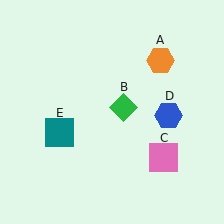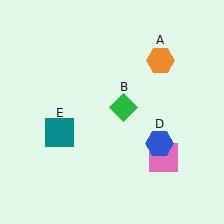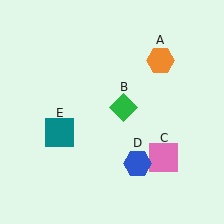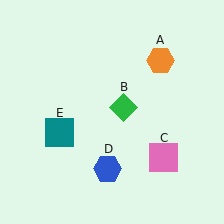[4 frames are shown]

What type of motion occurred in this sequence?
The blue hexagon (object D) rotated clockwise around the center of the scene.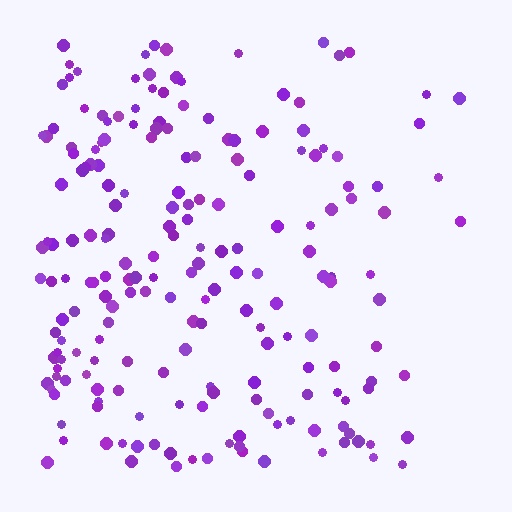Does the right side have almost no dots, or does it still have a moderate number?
Still a moderate number, just noticeably fewer than the left.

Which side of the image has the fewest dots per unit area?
The right.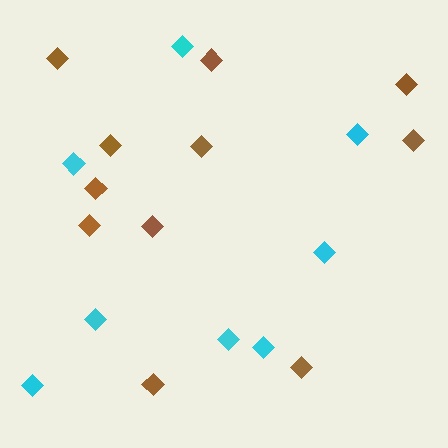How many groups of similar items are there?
There are 2 groups: one group of brown diamonds (11) and one group of cyan diamonds (8).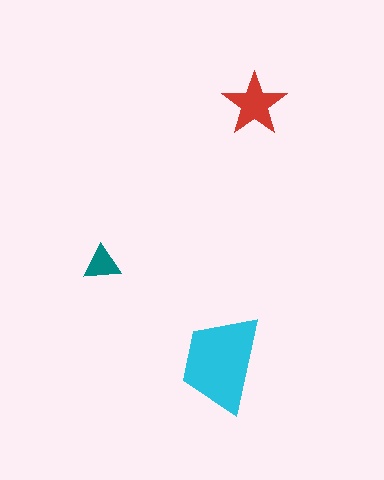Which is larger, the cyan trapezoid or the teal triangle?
The cyan trapezoid.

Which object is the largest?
The cyan trapezoid.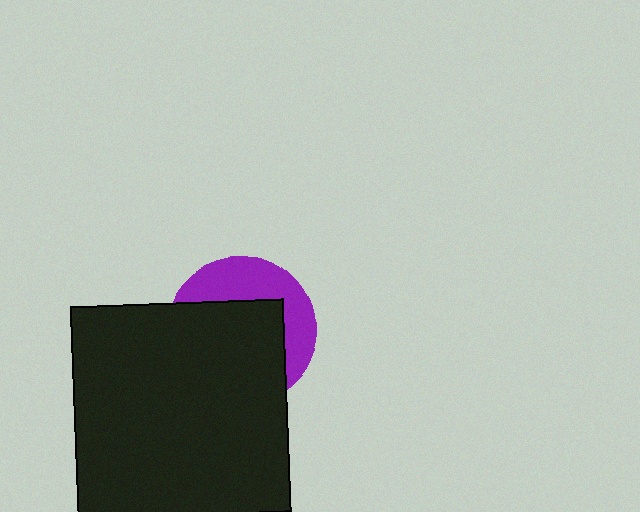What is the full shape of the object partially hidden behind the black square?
The partially hidden object is a purple circle.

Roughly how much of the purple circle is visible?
A small part of it is visible (roughly 38%).